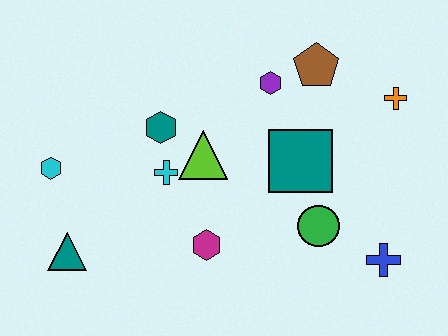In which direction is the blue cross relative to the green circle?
The blue cross is to the right of the green circle.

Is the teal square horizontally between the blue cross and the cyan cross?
Yes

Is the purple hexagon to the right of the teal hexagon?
Yes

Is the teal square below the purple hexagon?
Yes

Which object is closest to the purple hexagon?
The brown pentagon is closest to the purple hexagon.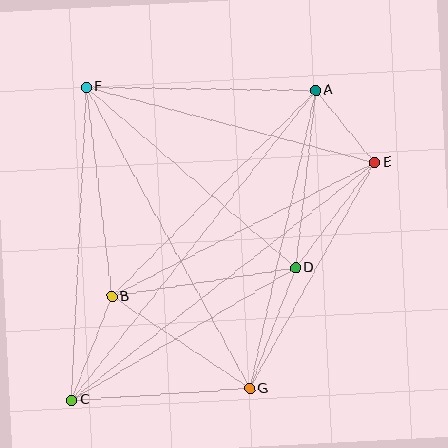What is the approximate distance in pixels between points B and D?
The distance between B and D is approximately 186 pixels.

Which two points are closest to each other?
Points A and E are closest to each other.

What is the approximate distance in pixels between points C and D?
The distance between C and D is approximately 260 pixels.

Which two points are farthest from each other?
Points A and C are farthest from each other.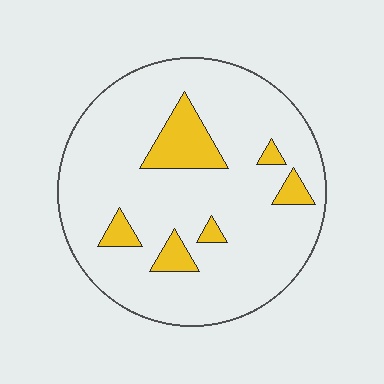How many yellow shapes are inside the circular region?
6.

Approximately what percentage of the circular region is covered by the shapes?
Approximately 15%.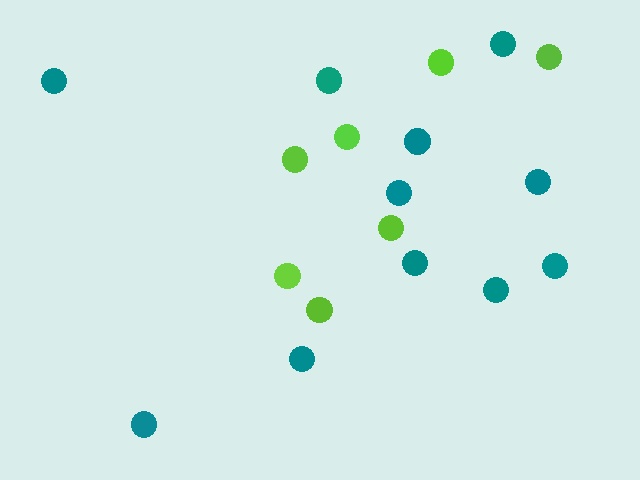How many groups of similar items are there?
There are 2 groups: one group of lime circles (7) and one group of teal circles (11).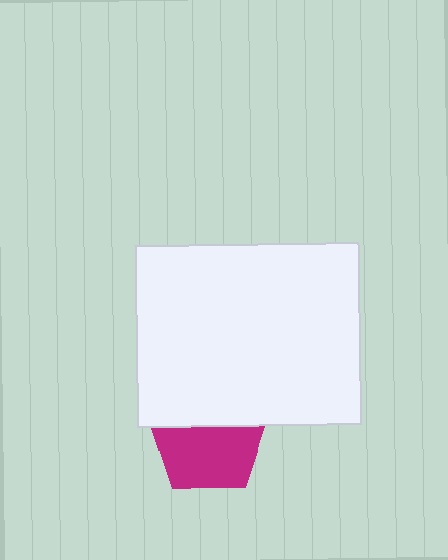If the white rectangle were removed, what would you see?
You would see the complete magenta pentagon.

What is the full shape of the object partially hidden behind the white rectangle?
The partially hidden object is a magenta pentagon.